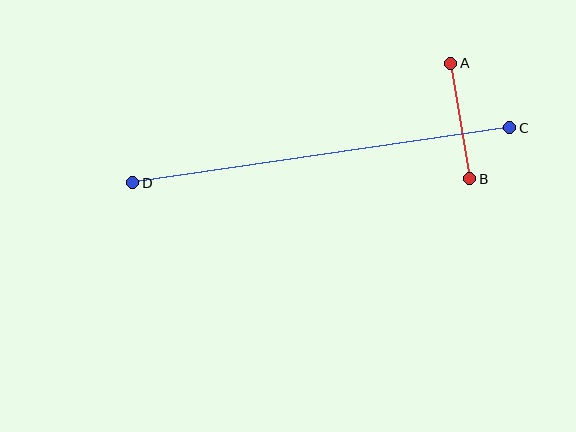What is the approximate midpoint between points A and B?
The midpoint is at approximately (460, 121) pixels.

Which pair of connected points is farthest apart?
Points C and D are farthest apart.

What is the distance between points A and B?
The distance is approximately 117 pixels.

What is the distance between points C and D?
The distance is approximately 381 pixels.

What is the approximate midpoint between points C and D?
The midpoint is at approximately (321, 155) pixels.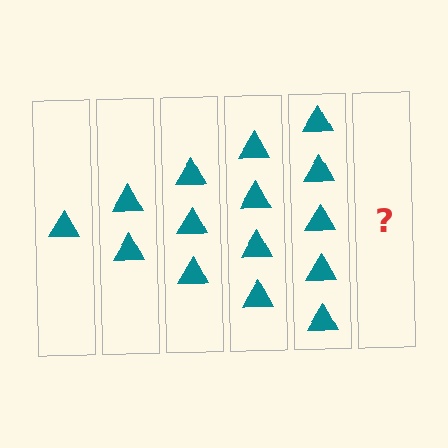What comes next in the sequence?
The next element should be 6 triangles.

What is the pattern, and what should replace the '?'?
The pattern is that each step adds one more triangle. The '?' should be 6 triangles.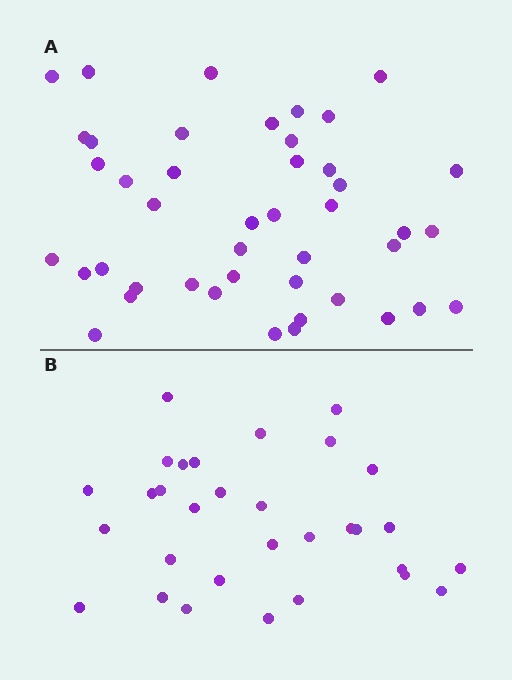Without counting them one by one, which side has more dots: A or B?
Region A (the top region) has more dots.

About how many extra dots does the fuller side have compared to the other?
Region A has approximately 15 more dots than region B.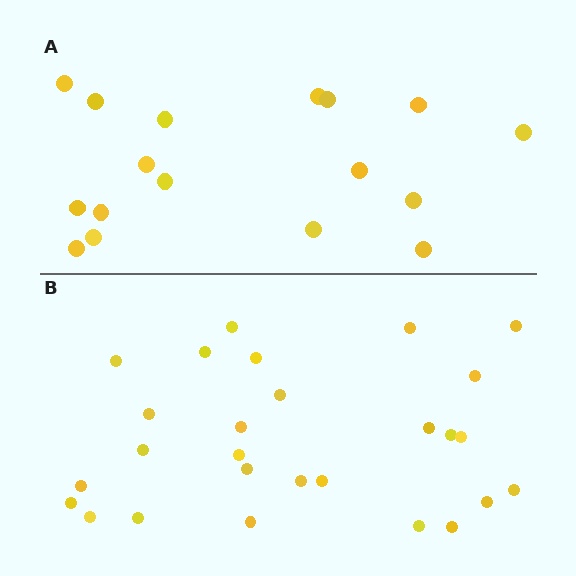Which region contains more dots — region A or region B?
Region B (the bottom region) has more dots.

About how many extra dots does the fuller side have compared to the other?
Region B has roughly 10 or so more dots than region A.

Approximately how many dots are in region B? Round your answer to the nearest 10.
About 30 dots. (The exact count is 27, which rounds to 30.)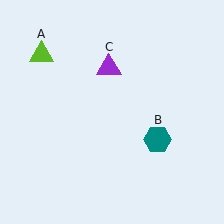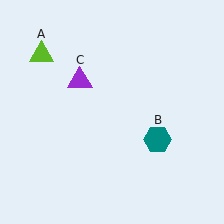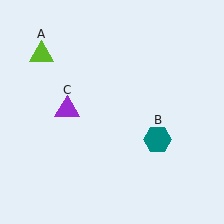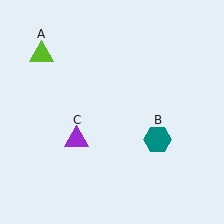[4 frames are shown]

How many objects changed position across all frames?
1 object changed position: purple triangle (object C).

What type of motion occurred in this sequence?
The purple triangle (object C) rotated counterclockwise around the center of the scene.